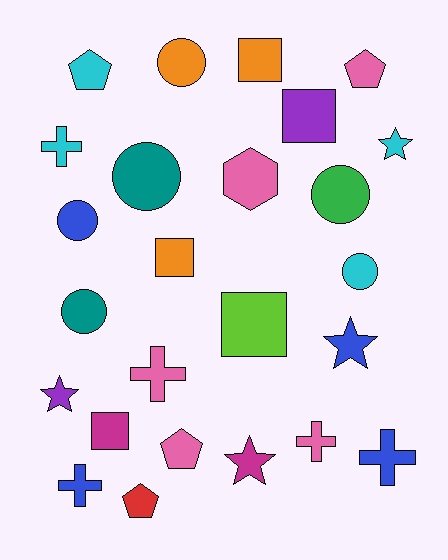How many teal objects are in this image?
There are 2 teal objects.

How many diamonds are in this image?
There are no diamonds.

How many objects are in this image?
There are 25 objects.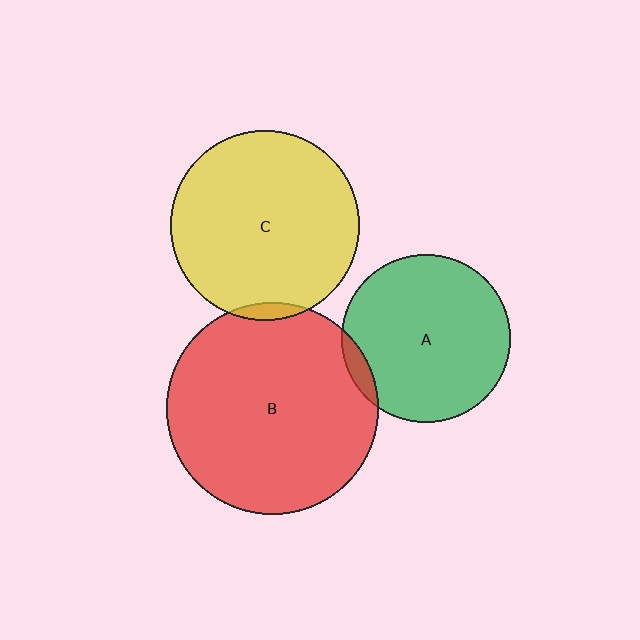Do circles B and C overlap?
Yes.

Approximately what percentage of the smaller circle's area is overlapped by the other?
Approximately 5%.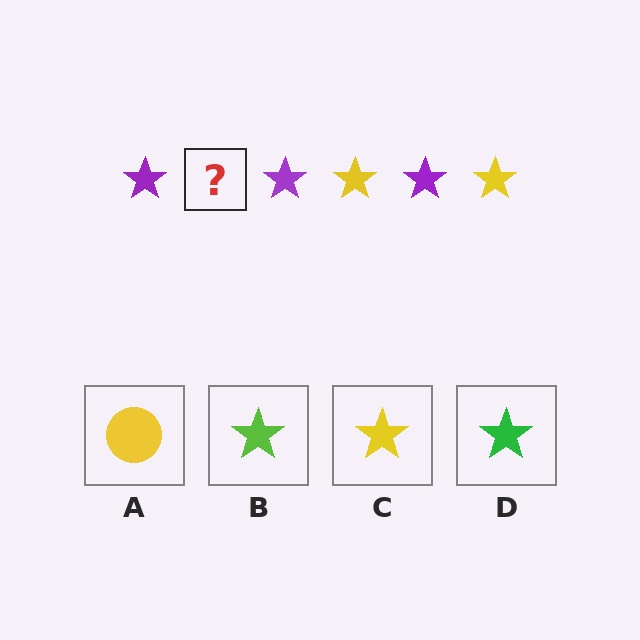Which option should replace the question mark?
Option C.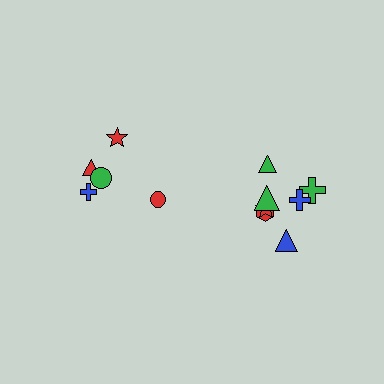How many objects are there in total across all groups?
There are 13 objects.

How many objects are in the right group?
There are 8 objects.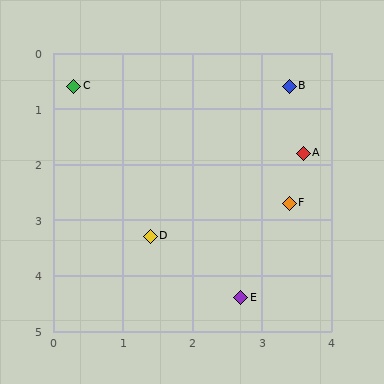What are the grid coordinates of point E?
Point E is at approximately (2.7, 4.4).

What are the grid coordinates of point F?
Point F is at approximately (3.4, 2.7).